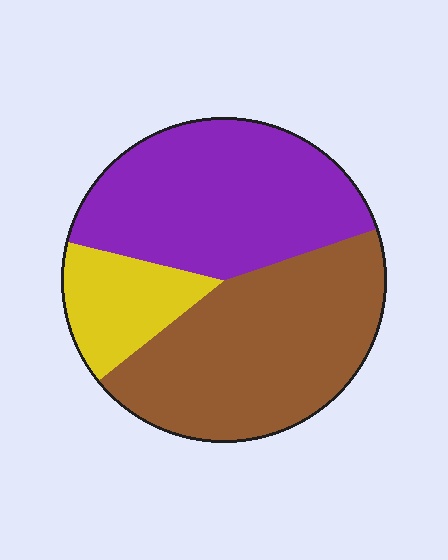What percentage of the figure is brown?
Brown covers around 45% of the figure.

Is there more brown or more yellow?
Brown.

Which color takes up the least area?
Yellow, at roughly 15%.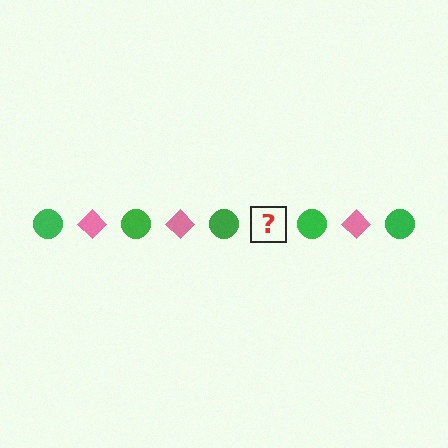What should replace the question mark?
The question mark should be replaced with a pink diamond.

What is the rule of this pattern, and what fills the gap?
The rule is that the pattern alternates between green circle and pink diamond. The gap should be filled with a pink diamond.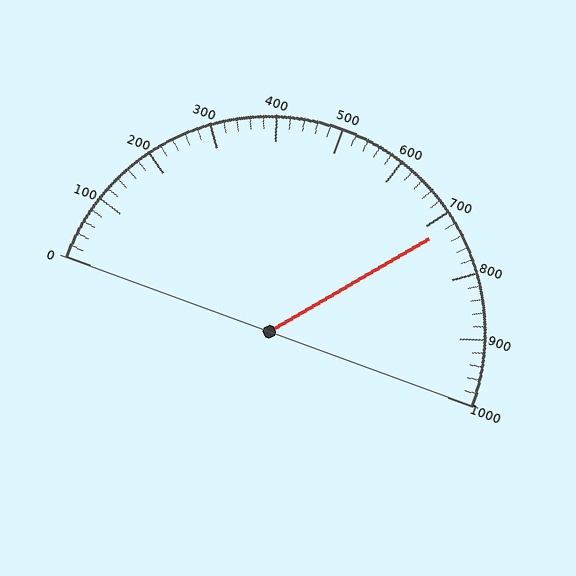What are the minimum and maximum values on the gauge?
The gauge ranges from 0 to 1000.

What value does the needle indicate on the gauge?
The needle indicates approximately 720.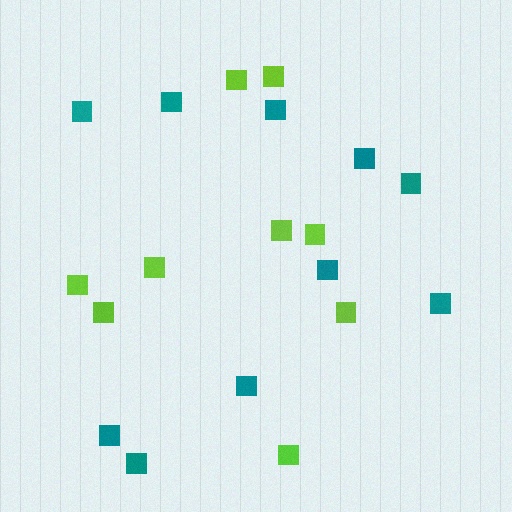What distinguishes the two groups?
There are 2 groups: one group of teal squares (10) and one group of lime squares (9).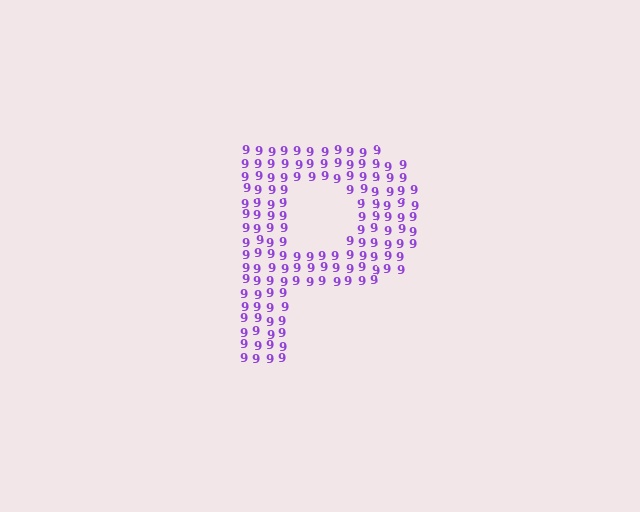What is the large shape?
The large shape is the letter P.